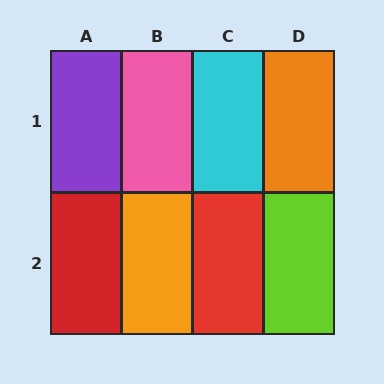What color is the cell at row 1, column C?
Cyan.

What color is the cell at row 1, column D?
Orange.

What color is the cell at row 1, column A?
Purple.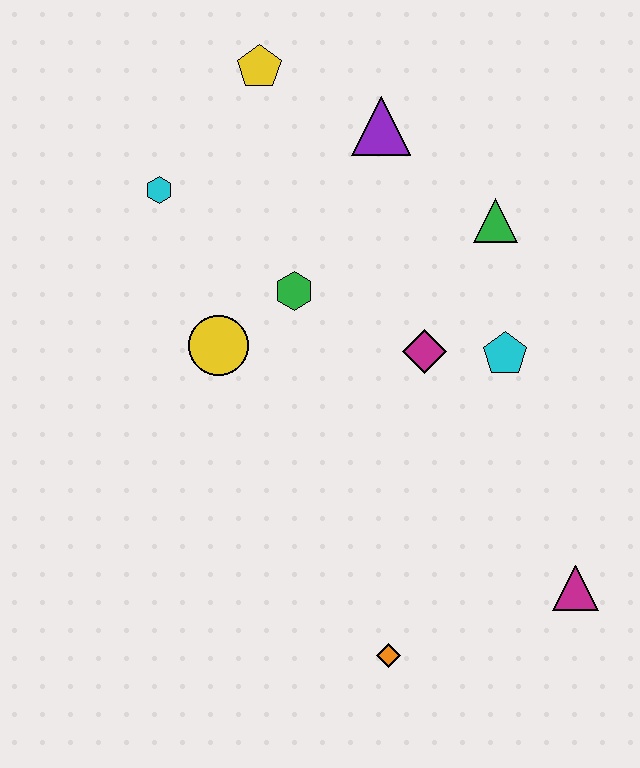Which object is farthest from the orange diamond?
The yellow pentagon is farthest from the orange diamond.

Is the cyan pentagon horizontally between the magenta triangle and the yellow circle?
Yes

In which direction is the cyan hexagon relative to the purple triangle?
The cyan hexagon is to the left of the purple triangle.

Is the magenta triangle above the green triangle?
No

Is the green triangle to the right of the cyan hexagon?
Yes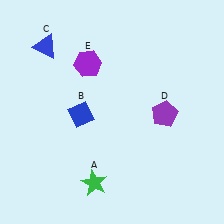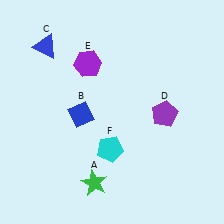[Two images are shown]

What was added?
A cyan pentagon (F) was added in Image 2.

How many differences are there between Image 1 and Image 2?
There is 1 difference between the two images.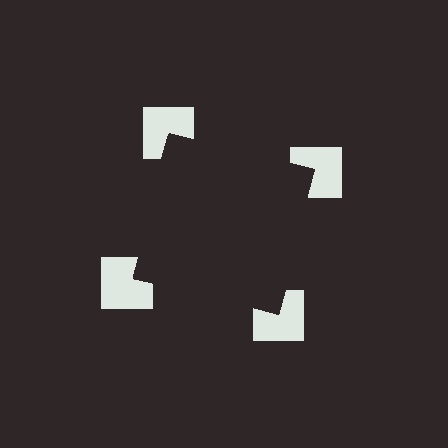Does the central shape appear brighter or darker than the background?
It typically appears slightly darker than the background, even though no actual brightness change is drawn.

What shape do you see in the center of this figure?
An illusory square — its edges are inferred from the aligned wedge cuts in the notched squares, not physically drawn.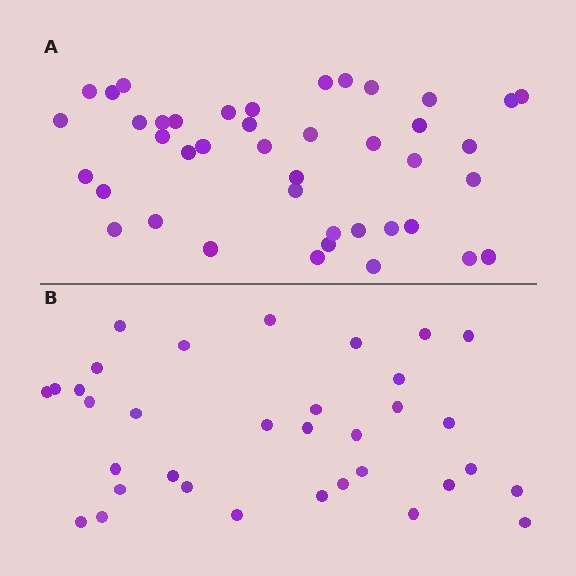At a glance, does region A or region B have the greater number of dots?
Region A (the top region) has more dots.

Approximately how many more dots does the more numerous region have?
Region A has roughly 8 or so more dots than region B.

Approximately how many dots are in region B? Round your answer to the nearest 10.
About 30 dots. (The exact count is 34, which rounds to 30.)